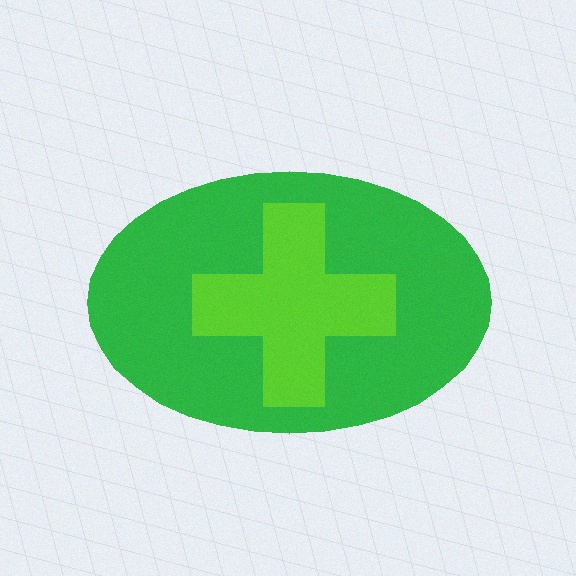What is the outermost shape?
The green ellipse.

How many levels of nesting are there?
2.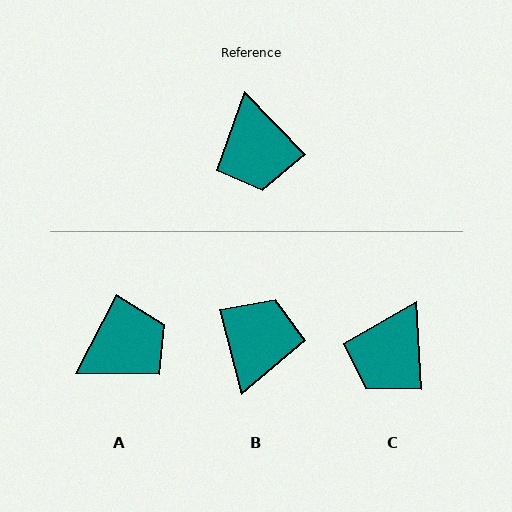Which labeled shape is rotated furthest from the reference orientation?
B, about 150 degrees away.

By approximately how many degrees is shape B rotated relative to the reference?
Approximately 150 degrees counter-clockwise.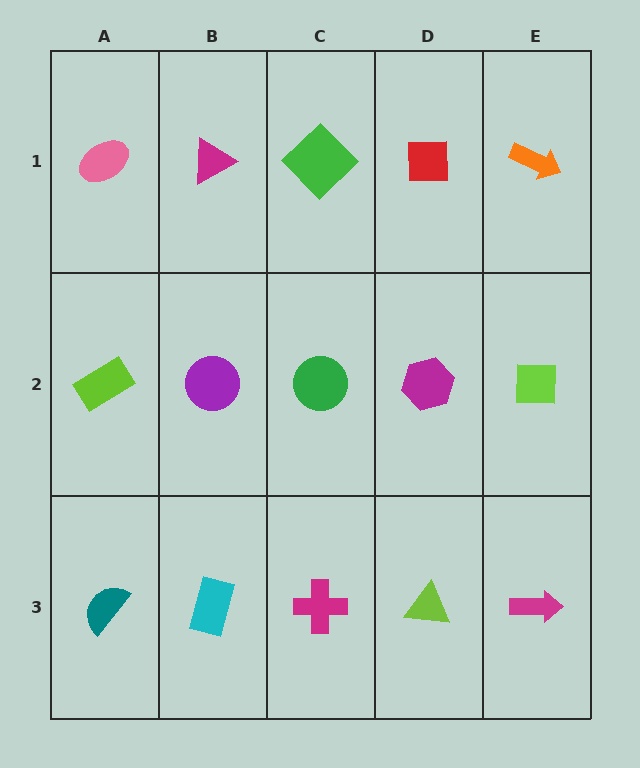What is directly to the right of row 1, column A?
A magenta triangle.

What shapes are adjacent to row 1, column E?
A lime square (row 2, column E), a red square (row 1, column D).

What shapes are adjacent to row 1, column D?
A magenta hexagon (row 2, column D), a green diamond (row 1, column C), an orange arrow (row 1, column E).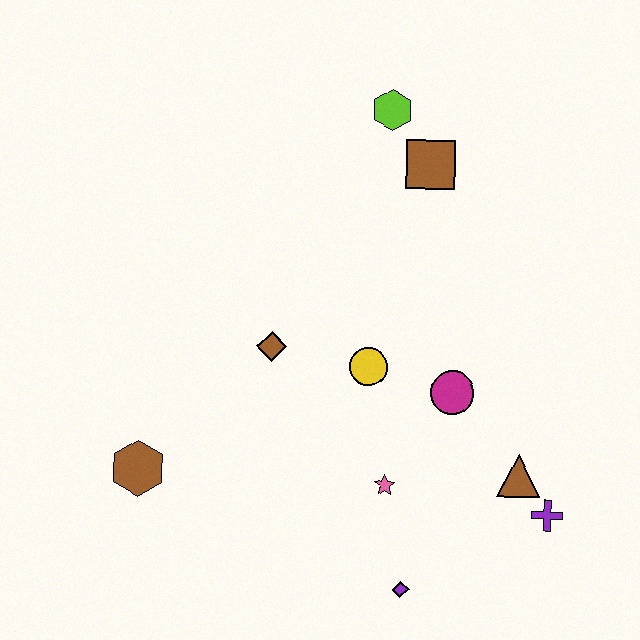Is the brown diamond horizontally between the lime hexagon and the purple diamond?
No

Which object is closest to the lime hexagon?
The brown square is closest to the lime hexagon.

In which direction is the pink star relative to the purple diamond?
The pink star is above the purple diamond.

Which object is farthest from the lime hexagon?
The purple diamond is farthest from the lime hexagon.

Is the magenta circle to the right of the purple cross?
No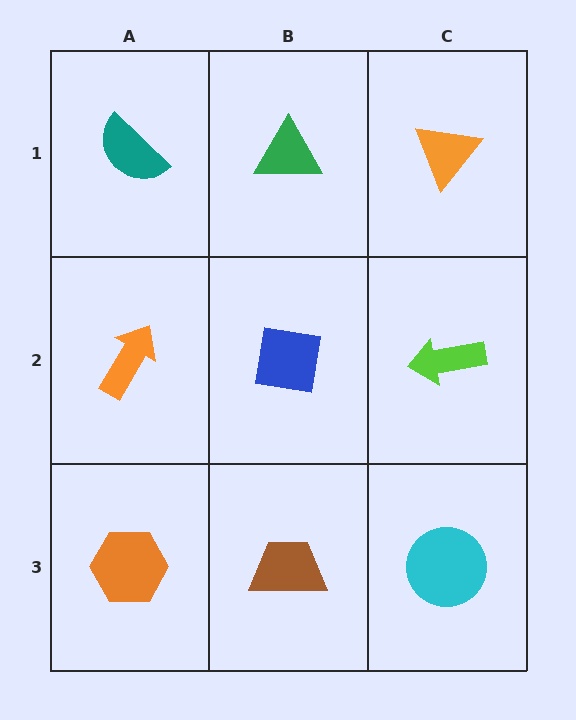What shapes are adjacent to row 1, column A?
An orange arrow (row 2, column A), a green triangle (row 1, column B).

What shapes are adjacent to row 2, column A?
A teal semicircle (row 1, column A), an orange hexagon (row 3, column A), a blue square (row 2, column B).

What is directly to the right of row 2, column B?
A lime arrow.